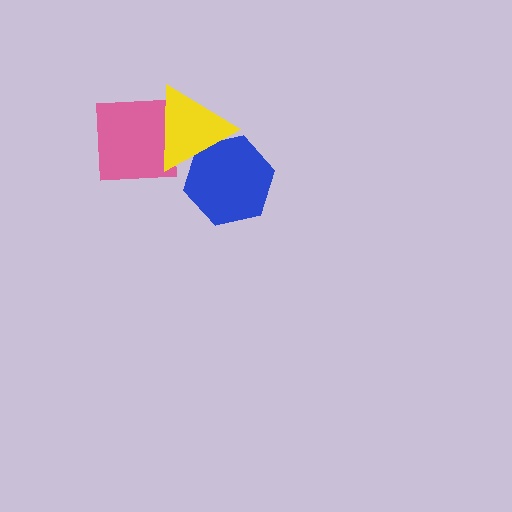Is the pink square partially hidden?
Yes, it is partially covered by another shape.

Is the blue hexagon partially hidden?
Yes, it is partially covered by another shape.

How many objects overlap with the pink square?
1 object overlaps with the pink square.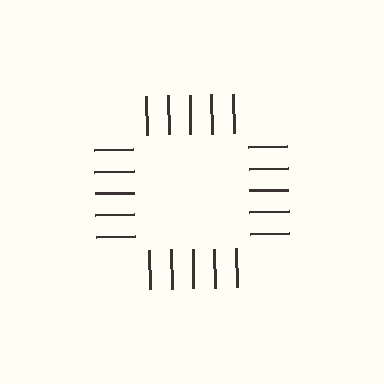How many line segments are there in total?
20 — 5 along each of the 4 edges.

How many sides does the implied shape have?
4 sides — the line-ends trace a square.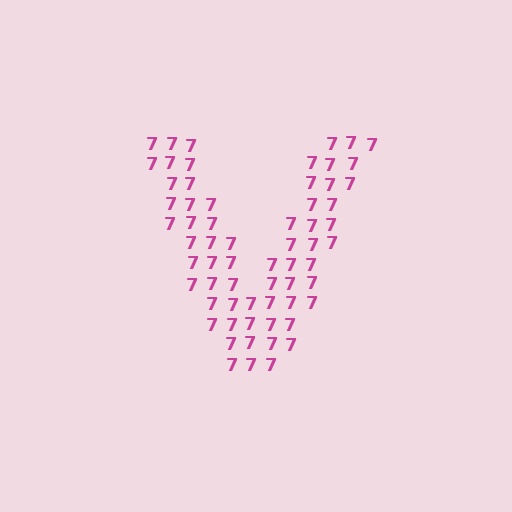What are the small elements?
The small elements are digit 7's.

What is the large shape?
The large shape is the letter V.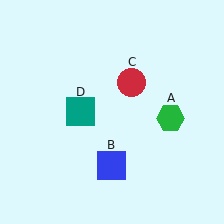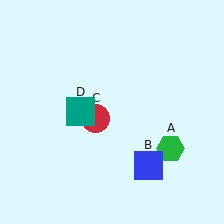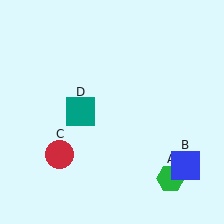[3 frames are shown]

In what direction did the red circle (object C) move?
The red circle (object C) moved down and to the left.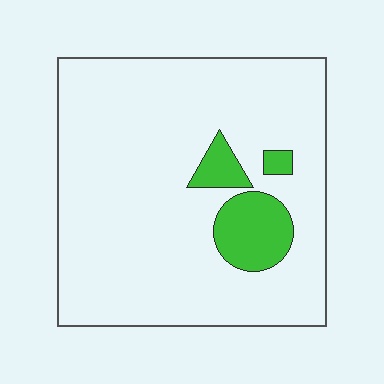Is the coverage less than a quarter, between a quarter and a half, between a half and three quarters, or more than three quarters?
Less than a quarter.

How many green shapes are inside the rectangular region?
3.